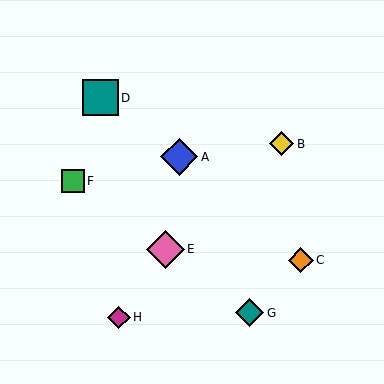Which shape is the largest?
The pink diamond (labeled E) is the largest.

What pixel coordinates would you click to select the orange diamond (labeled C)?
Click at (301, 260) to select the orange diamond C.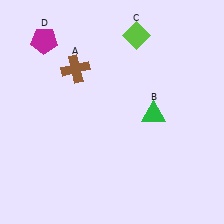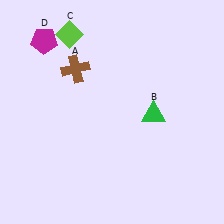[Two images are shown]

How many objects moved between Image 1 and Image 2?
1 object moved between the two images.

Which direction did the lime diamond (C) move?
The lime diamond (C) moved left.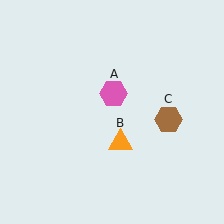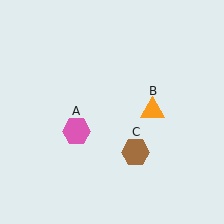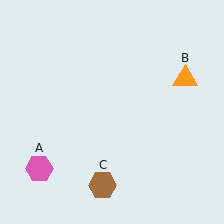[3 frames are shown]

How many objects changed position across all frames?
3 objects changed position: pink hexagon (object A), orange triangle (object B), brown hexagon (object C).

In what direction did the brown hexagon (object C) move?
The brown hexagon (object C) moved down and to the left.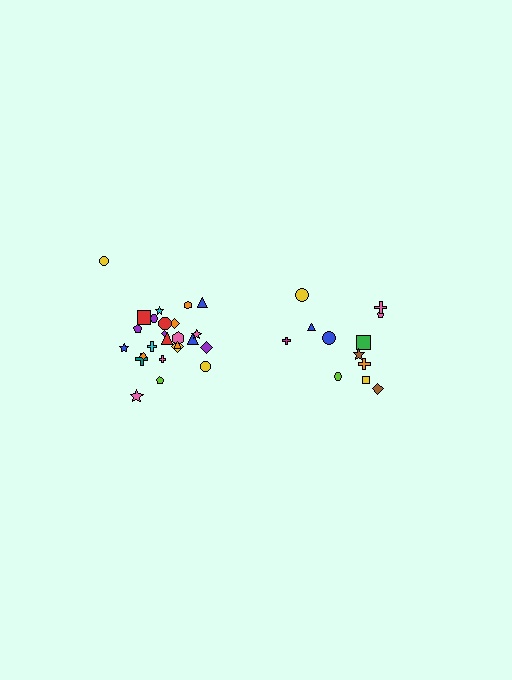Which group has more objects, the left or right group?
The left group.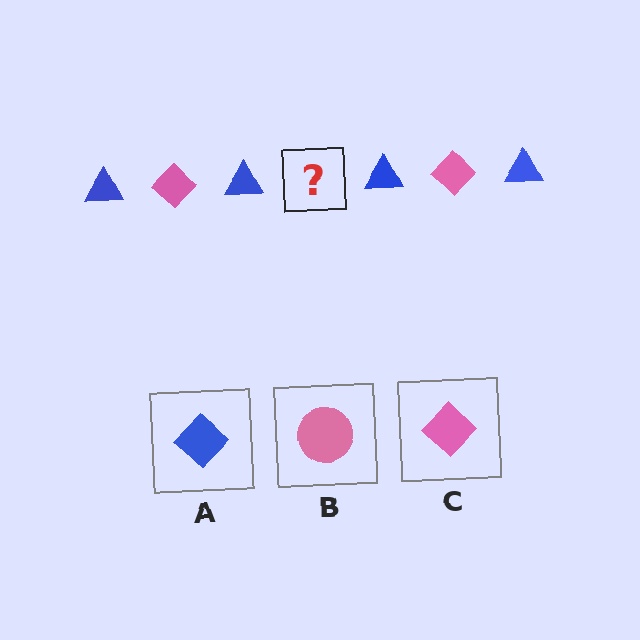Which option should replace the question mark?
Option C.